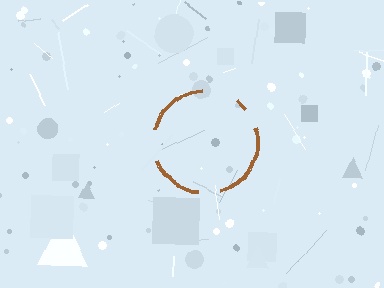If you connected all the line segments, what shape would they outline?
They would outline a circle.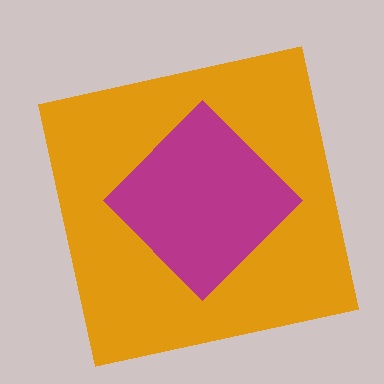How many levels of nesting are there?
2.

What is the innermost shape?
The magenta diamond.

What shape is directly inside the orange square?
The magenta diamond.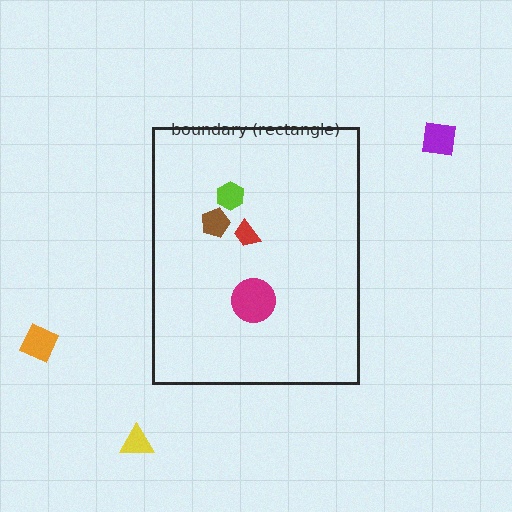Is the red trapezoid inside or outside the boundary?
Inside.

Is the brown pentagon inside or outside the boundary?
Inside.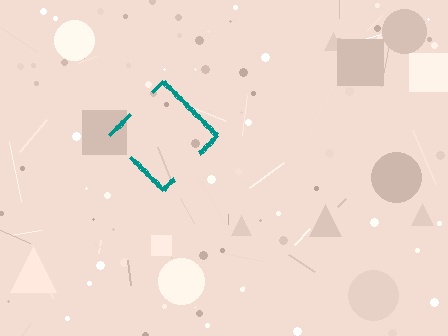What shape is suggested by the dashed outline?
The dashed outline suggests a diamond.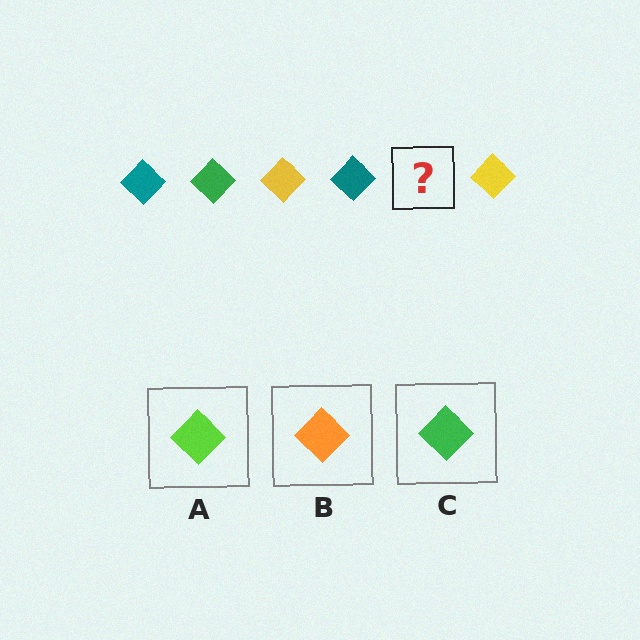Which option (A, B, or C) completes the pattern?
C.